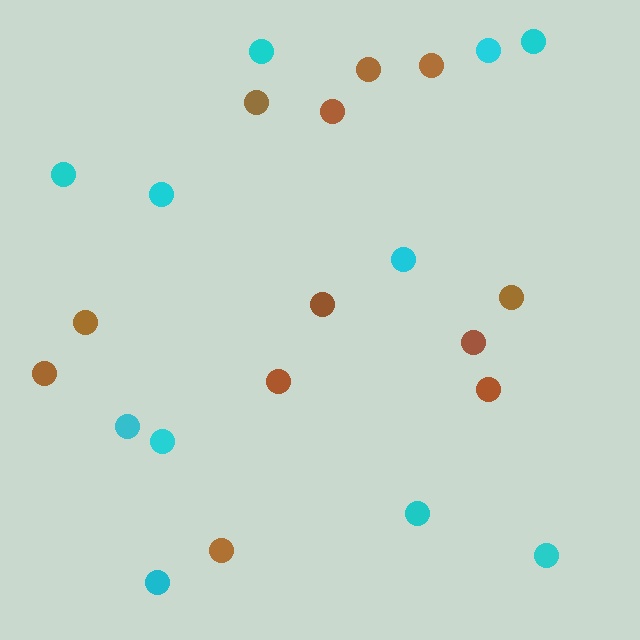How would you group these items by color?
There are 2 groups: one group of cyan circles (11) and one group of brown circles (12).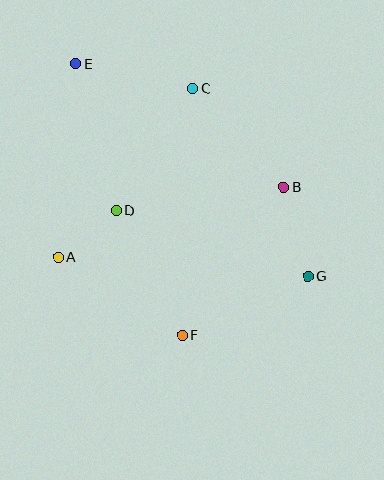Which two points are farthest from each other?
Points E and G are farthest from each other.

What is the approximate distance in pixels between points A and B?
The distance between A and B is approximately 236 pixels.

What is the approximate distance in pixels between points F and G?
The distance between F and G is approximately 139 pixels.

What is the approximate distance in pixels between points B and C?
The distance between B and C is approximately 134 pixels.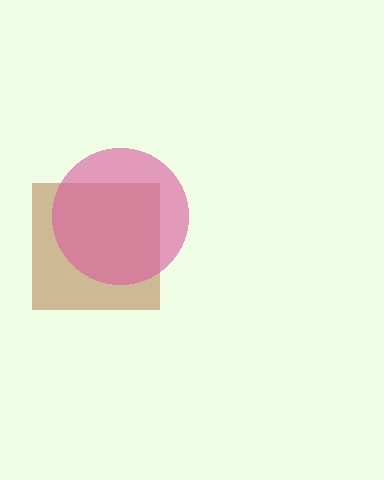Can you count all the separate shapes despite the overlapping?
Yes, there are 2 separate shapes.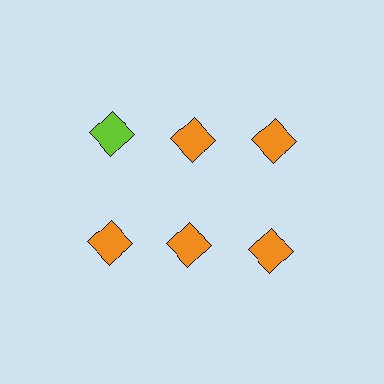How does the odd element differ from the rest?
It has a different color: lime instead of orange.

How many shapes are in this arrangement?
There are 6 shapes arranged in a grid pattern.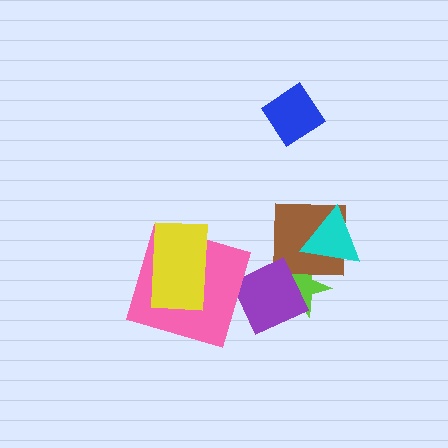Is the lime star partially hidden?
Yes, it is partially covered by another shape.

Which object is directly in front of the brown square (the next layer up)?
The purple diamond is directly in front of the brown square.